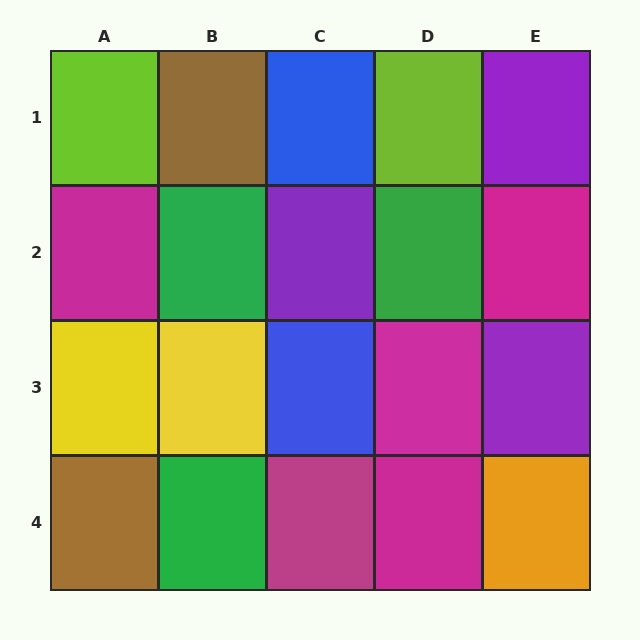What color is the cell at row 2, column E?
Magenta.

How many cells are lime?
2 cells are lime.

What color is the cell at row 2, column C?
Purple.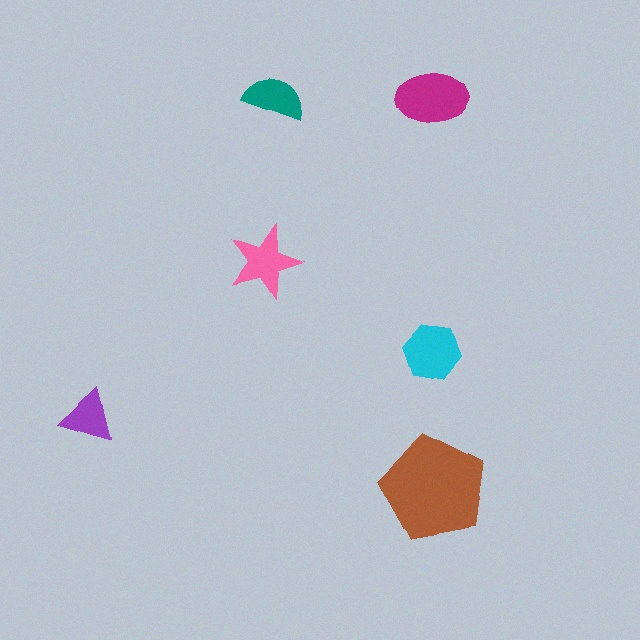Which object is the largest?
The brown pentagon.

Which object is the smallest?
The purple triangle.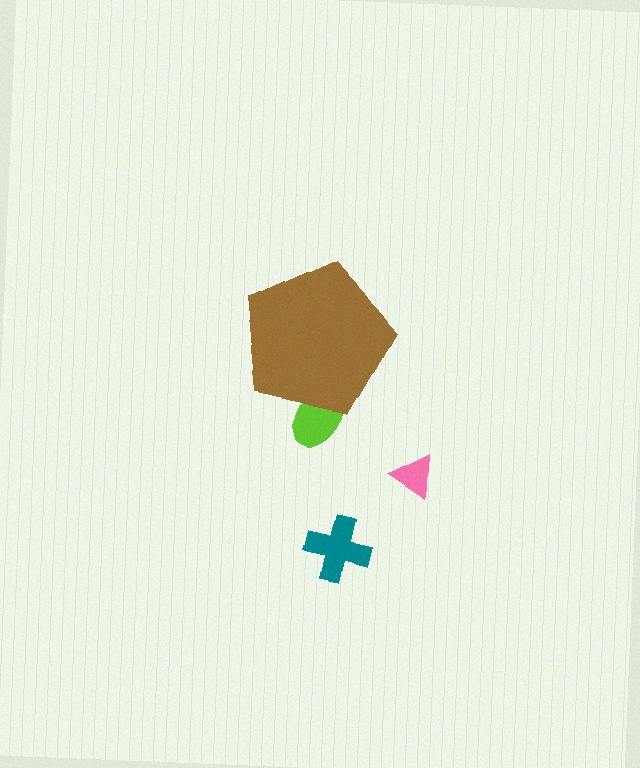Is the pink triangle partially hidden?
No, the pink triangle is fully visible.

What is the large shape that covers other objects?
A brown pentagon.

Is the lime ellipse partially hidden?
Yes, the lime ellipse is partially hidden behind the brown pentagon.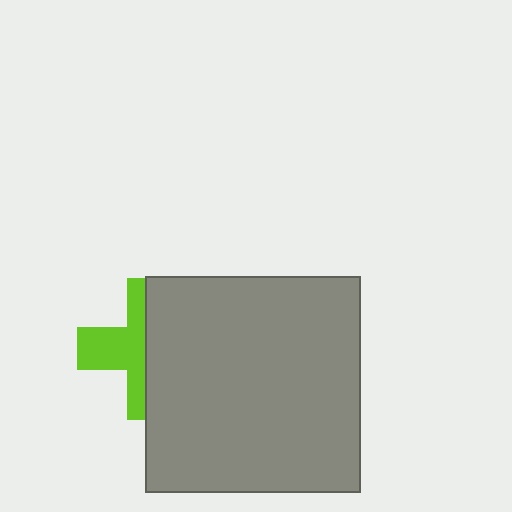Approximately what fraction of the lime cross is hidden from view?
Roughly 54% of the lime cross is hidden behind the gray square.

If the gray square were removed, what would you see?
You would see the complete lime cross.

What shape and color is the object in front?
The object in front is a gray square.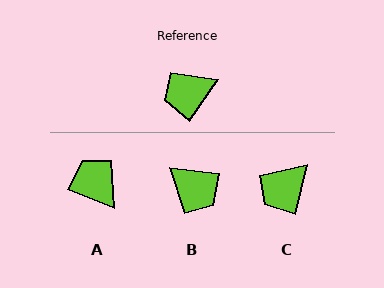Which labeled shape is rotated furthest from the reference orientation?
B, about 117 degrees away.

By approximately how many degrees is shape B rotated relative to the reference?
Approximately 117 degrees counter-clockwise.